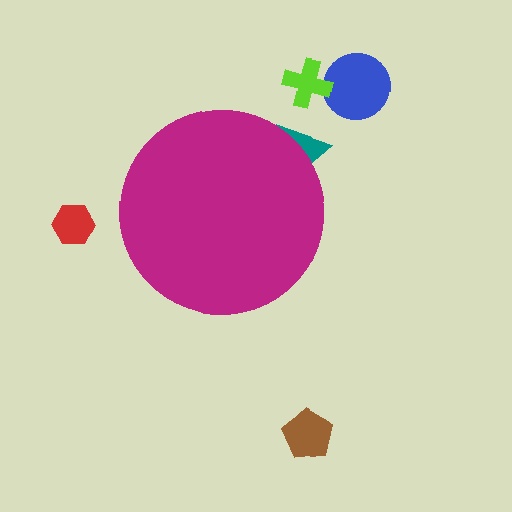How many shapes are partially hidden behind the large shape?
1 shape is partially hidden.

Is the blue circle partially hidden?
No, the blue circle is fully visible.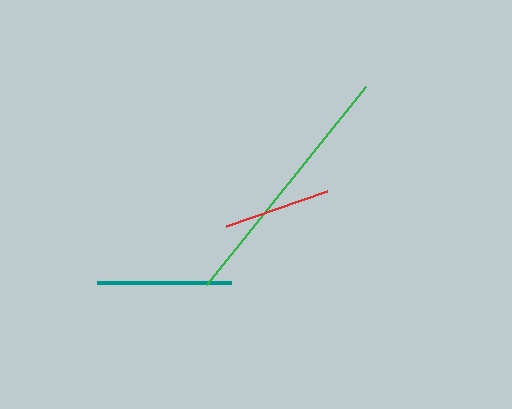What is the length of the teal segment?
The teal segment is approximately 133 pixels long.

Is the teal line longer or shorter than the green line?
The green line is longer than the teal line.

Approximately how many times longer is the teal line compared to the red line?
The teal line is approximately 1.2 times the length of the red line.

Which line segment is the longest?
The green line is the longest at approximately 254 pixels.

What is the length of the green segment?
The green segment is approximately 254 pixels long.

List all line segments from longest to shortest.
From longest to shortest: green, teal, red.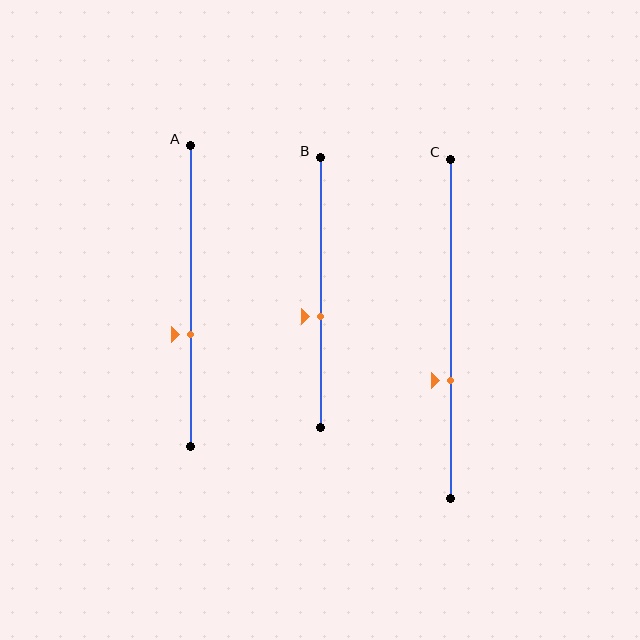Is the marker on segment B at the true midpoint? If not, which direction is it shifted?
No, the marker on segment B is shifted downward by about 9% of the segment length.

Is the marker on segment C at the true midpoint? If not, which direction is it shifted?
No, the marker on segment C is shifted downward by about 15% of the segment length.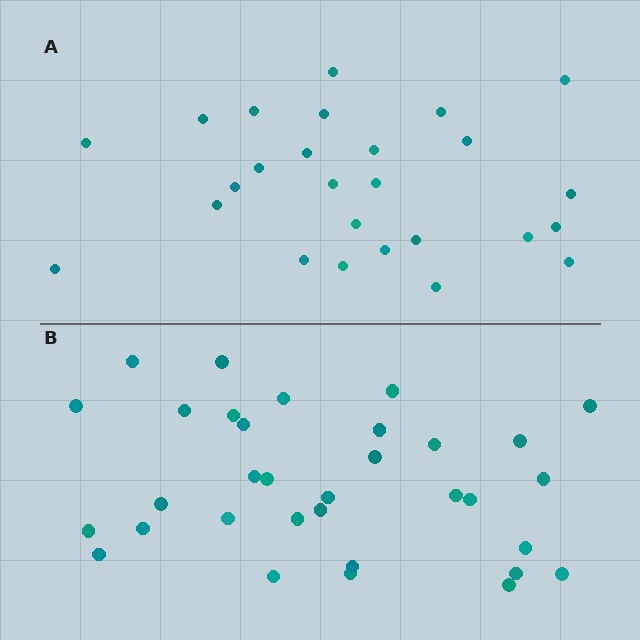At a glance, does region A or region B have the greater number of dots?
Region B (the bottom region) has more dots.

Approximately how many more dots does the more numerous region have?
Region B has roughly 8 or so more dots than region A.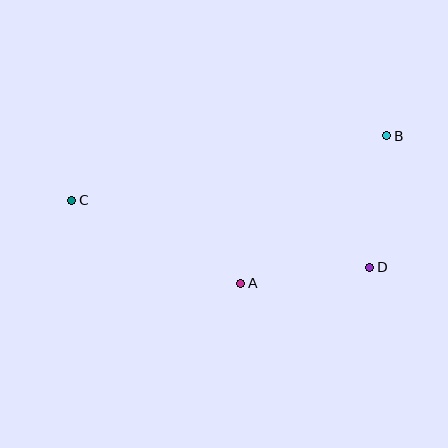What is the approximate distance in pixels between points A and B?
The distance between A and B is approximately 208 pixels.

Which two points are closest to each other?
Points A and D are closest to each other.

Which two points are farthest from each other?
Points B and C are farthest from each other.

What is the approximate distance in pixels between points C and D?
The distance between C and D is approximately 305 pixels.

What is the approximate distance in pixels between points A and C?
The distance between A and C is approximately 189 pixels.